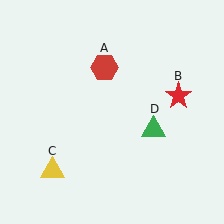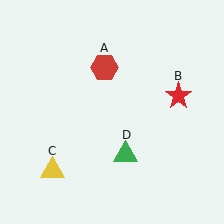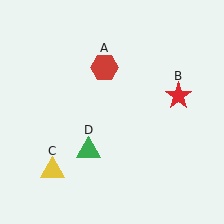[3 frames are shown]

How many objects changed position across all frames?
1 object changed position: green triangle (object D).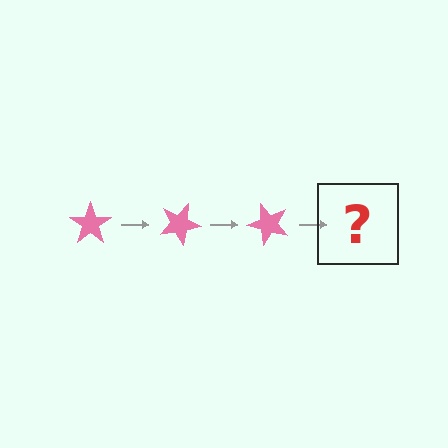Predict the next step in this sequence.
The next step is a pink star rotated 75 degrees.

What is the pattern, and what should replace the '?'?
The pattern is that the star rotates 25 degrees each step. The '?' should be a pink star rotated 75 degrees.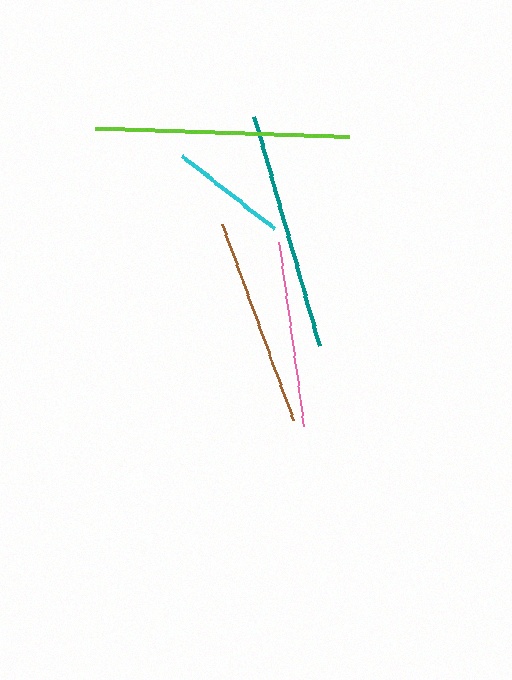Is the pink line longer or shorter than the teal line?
The teal line is longer than the pink line.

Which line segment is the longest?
The lime line is the longest at approximately 255 pixels.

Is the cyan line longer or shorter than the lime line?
The lime line is longer than the cyan line.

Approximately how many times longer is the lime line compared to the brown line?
The lime line is approximately 1.2 times the length of the brown line.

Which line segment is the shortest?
The cyan line is the shortest at approximately 117 pixels.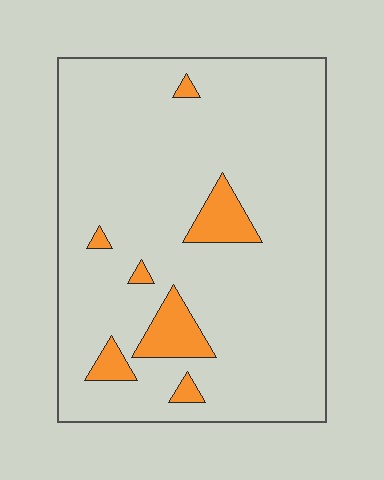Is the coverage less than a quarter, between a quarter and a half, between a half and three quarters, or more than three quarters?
Less than a quarter.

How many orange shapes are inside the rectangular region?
7.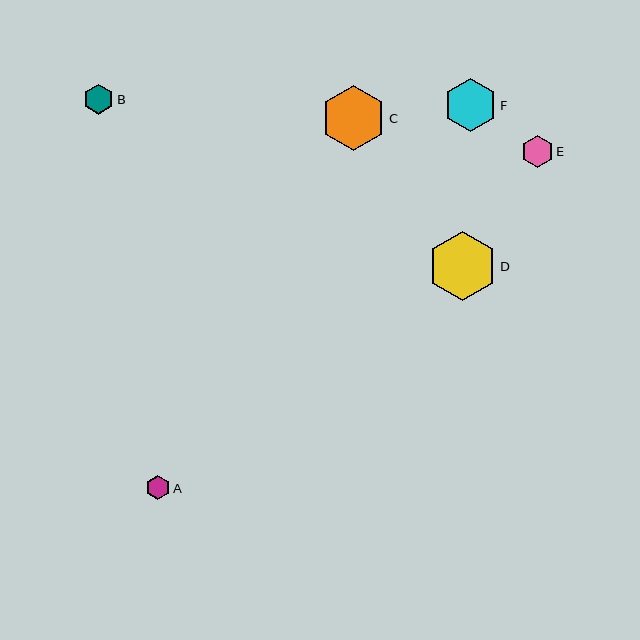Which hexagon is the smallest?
Hexagon A is the smallest with a size of approximately 24 pixels.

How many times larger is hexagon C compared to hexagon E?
Hexagon C is approximately 2.0 times the size of hexagon E.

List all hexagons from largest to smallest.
From largest to smallest: D, C, F, E, B, A.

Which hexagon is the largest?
Hexagon D is the largest with a size of approximately 69 pixels.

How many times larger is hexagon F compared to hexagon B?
Hexagon F is approximately 1.8 times the size of hexagon B.